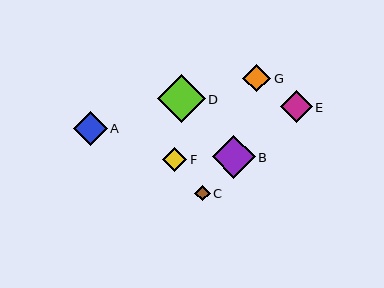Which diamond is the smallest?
Diamond C is the smallest with a size of approximately 15 pixels.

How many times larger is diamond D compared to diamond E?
Diamond D is approximately 1.5 times the size of diamond E.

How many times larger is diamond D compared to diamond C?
Diamond D is approximately 3.1 times the size of diamond C.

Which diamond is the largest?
Diamond D is the largest with a size of approximately 48 pixels.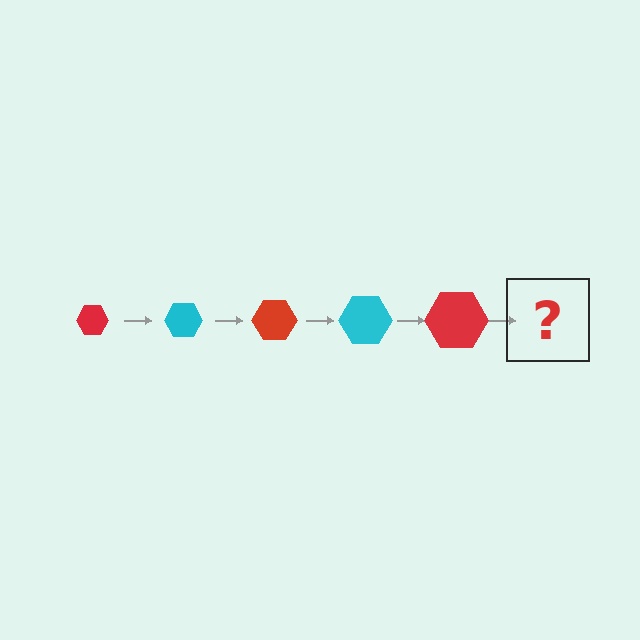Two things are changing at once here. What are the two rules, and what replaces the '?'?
The two rules are that the hexagon grows larger each step and the color cycles through red and cyan. The '?' should be a cyan hexagon, larger than the previous one.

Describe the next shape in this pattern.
It should be a cyan hexagon, larger than the previous one.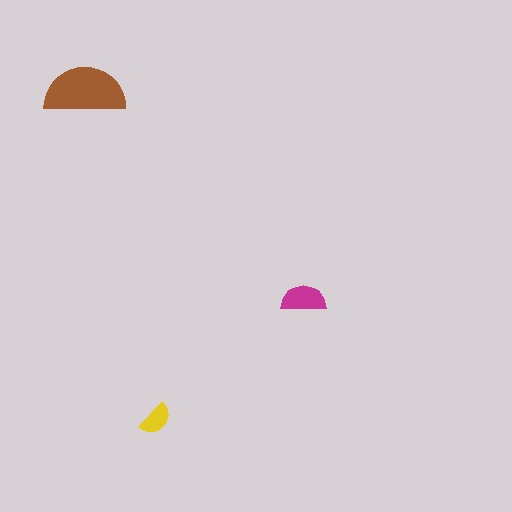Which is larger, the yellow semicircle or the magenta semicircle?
The magenta one.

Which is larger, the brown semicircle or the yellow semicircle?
The brown one.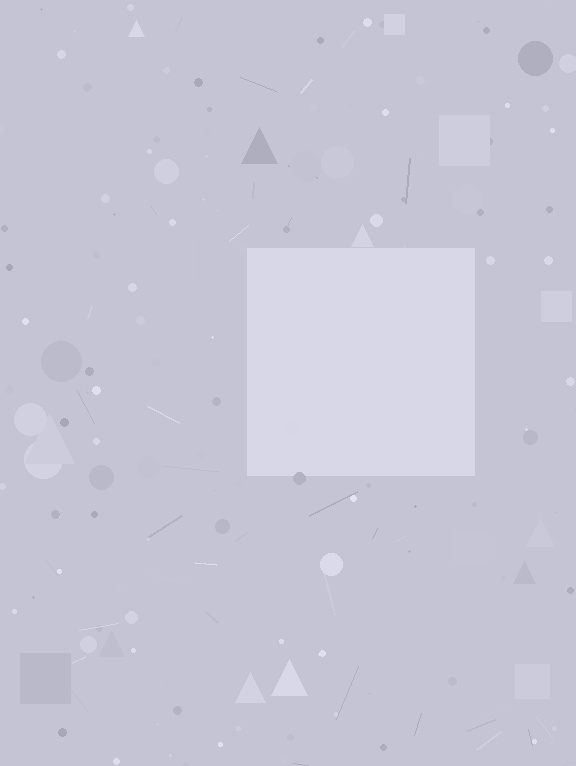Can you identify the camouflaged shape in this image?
The camouflaged shape is a square.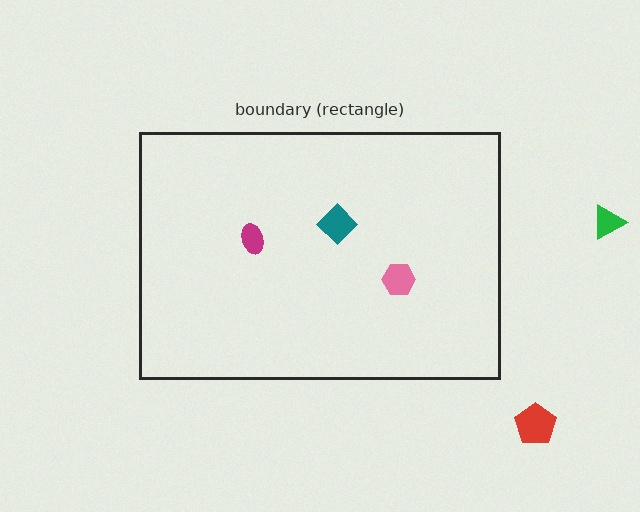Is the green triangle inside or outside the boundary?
Outside.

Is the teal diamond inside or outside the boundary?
Inside.